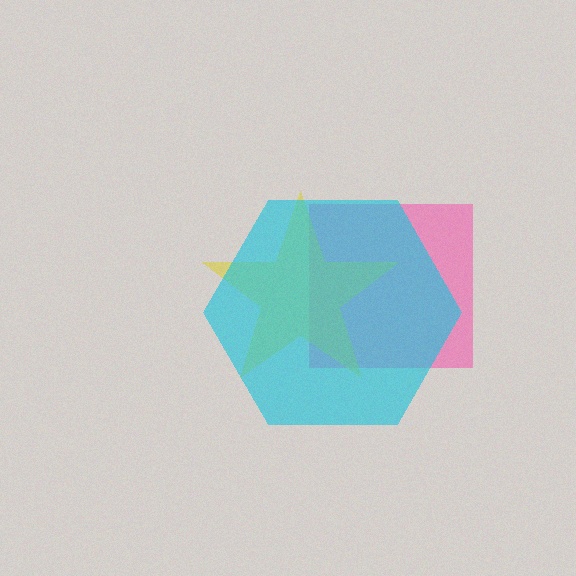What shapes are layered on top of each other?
The layered shapes are: a pink square, a yellow star, a cyan hexagon.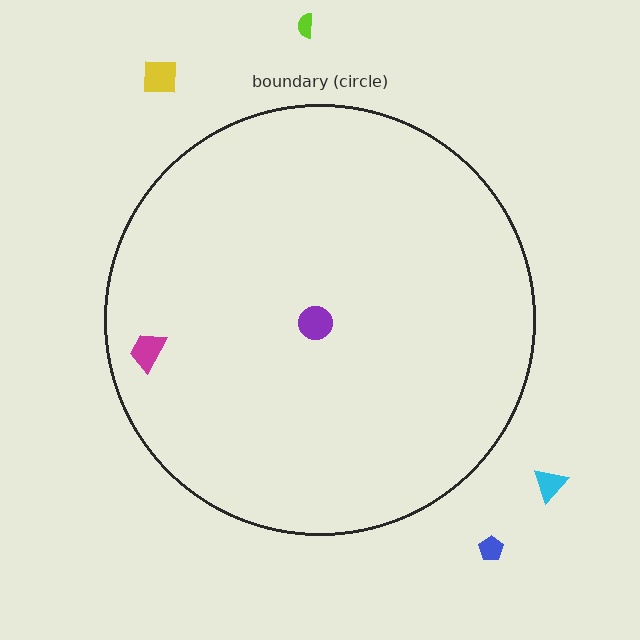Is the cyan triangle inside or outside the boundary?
Outside.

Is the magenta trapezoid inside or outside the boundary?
Inside.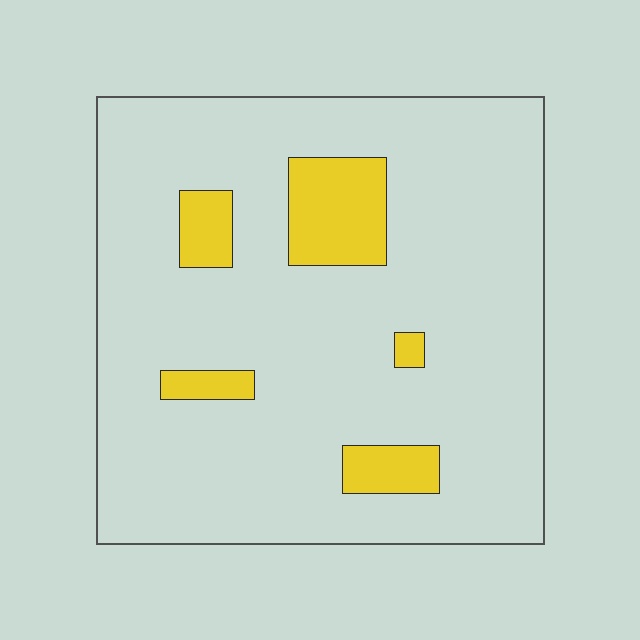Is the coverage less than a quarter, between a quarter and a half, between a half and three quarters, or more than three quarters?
Less than a quarter.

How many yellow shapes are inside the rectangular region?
5.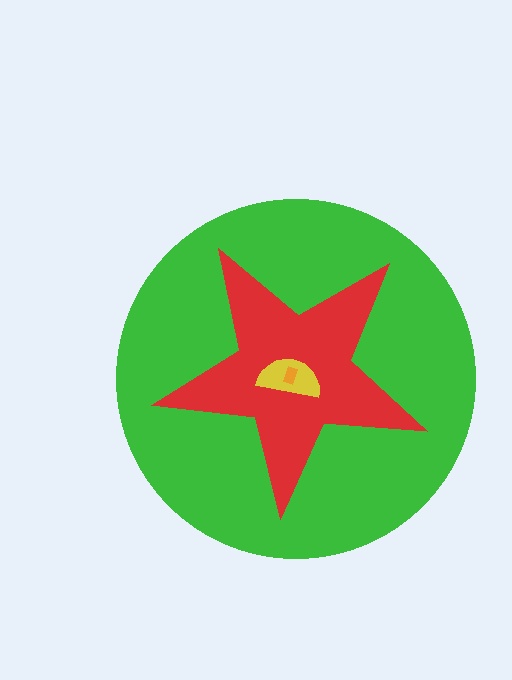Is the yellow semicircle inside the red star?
Yes.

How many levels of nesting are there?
4.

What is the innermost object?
The orange rectangle.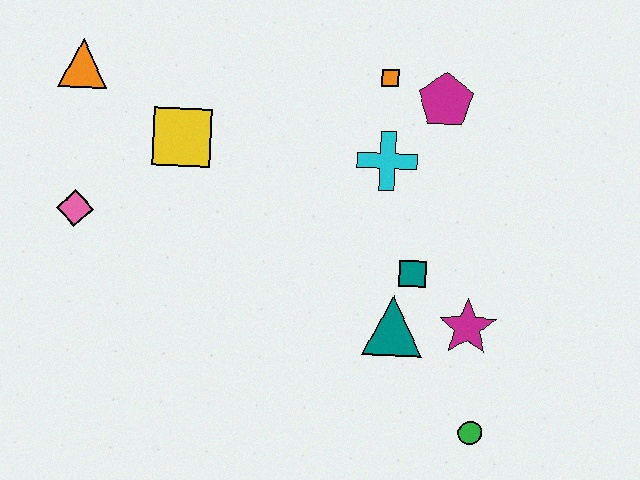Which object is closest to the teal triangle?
The teal square is closest to the teal triangle.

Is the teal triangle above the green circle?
Yes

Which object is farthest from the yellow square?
The green circle is farthest from the yellow square.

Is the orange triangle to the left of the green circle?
Yes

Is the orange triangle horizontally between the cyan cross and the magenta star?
No